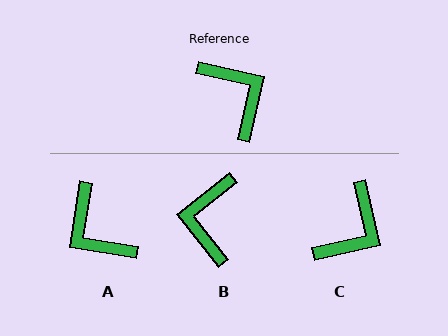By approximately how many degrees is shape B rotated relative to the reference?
Approximately 141 degrees counter-clockwise.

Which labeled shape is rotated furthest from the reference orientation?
A, about 177 degrees away.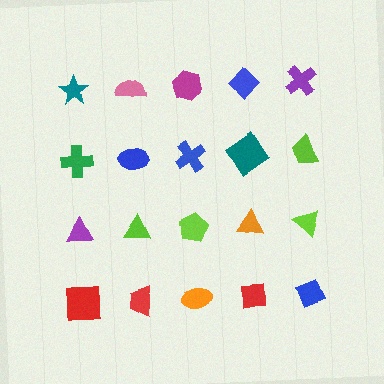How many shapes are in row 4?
5 shapes.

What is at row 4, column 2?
A red trapezoid.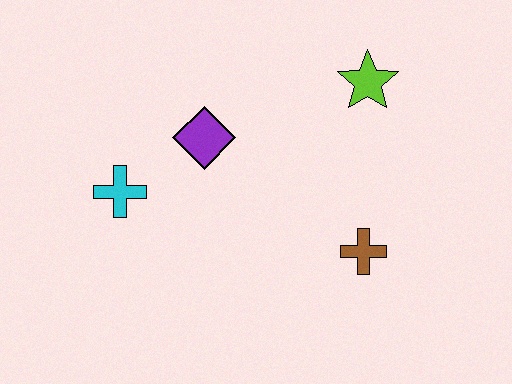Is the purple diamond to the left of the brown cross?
Yes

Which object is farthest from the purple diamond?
The brown cross is farthest from the purple diamond.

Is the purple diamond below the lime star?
Yes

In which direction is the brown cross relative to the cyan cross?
The brown cross is to the right of the cyan cross.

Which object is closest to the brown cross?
The lime star is closest to the brown cross.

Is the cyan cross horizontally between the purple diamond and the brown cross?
No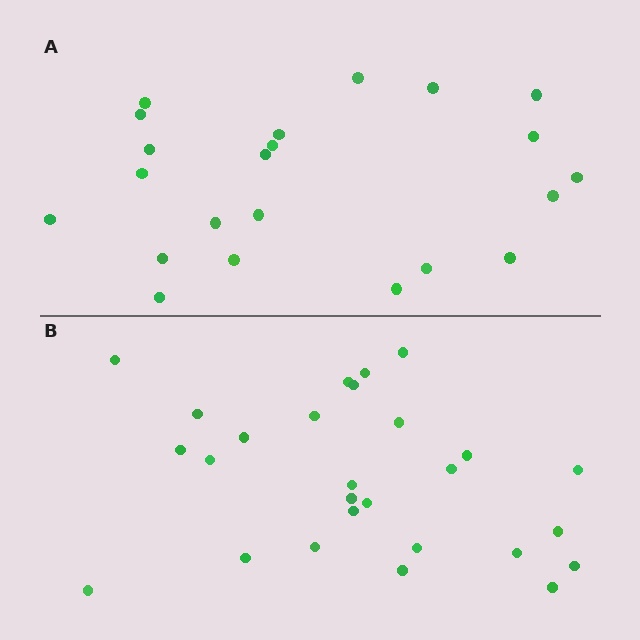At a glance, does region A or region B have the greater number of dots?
Region B (the bottom region) has more dots.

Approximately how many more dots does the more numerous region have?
Region B has about 5 more dots than region A.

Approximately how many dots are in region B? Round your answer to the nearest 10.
About 30 dots. (The exact count is 27, which rounds to 30.)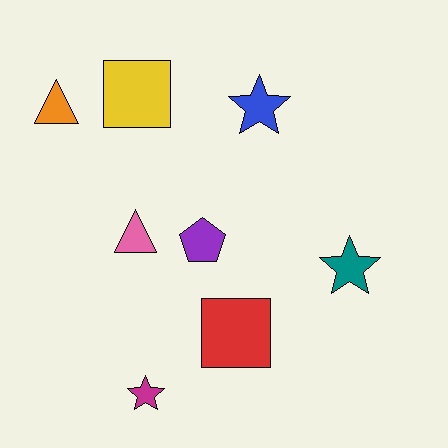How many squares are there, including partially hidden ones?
There are 2 squares.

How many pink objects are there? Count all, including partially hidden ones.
There is 1 pink object.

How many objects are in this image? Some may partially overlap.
There are 8 objects.